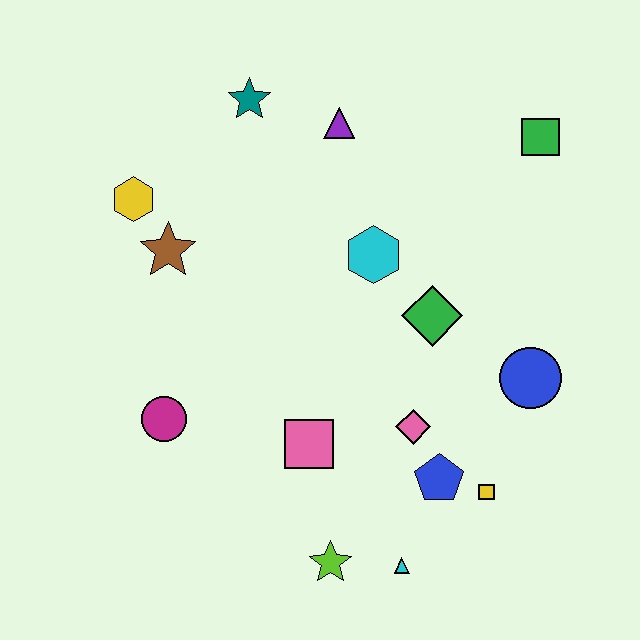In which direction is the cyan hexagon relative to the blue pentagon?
The cyan hexagon is above the blue pentagon.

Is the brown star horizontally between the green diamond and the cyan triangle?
No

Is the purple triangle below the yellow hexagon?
No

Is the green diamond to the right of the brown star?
Yes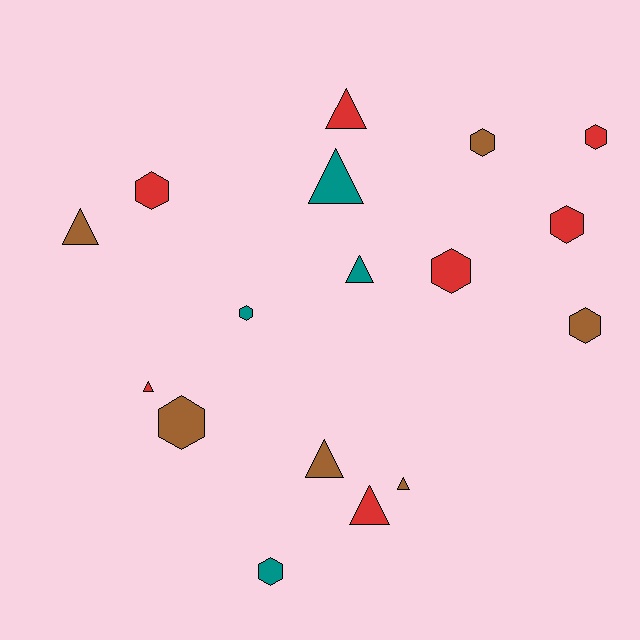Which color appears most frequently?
Red, with 7 objects.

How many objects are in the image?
There are 17 objects.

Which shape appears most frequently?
Hexagon, with 9 objects.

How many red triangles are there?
There are 3 red triangles.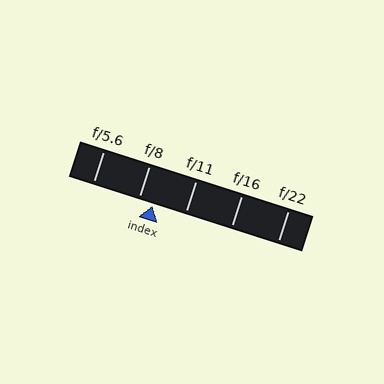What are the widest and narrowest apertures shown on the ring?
The widest aperture shown is f/5.6 and the narrowest is f/22.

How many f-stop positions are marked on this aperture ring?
There are 5 f-stop positions marked.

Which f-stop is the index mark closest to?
The index mark is closest to f/8.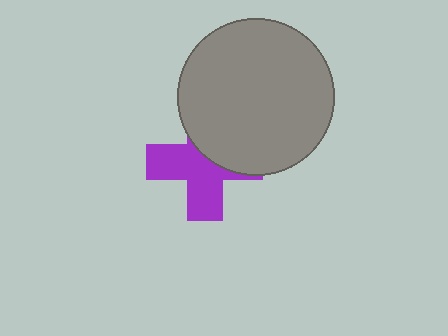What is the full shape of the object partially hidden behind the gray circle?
The partially hidden object is a purple cross.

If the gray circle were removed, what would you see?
You would see the complete purple cross.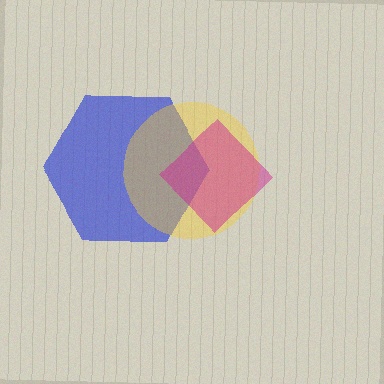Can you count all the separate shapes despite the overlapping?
Yes, there are 3 separate shapes.